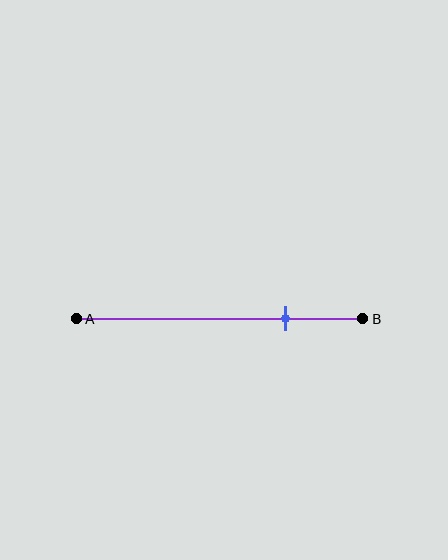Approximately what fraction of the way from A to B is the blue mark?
The blue mark is approximately 75% of the way from A to B.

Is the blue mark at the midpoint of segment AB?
No, the mark is at about 75% from A, not at the 50% midpoint.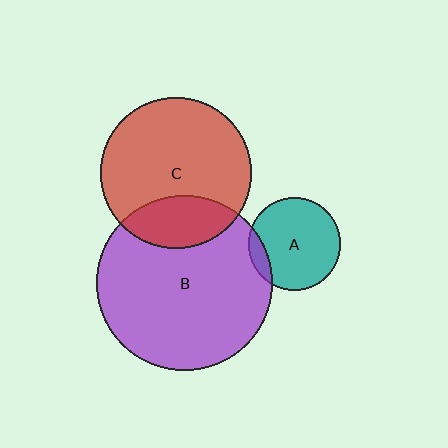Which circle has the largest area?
Circle B (purple).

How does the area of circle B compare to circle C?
Approximately 1.3 times.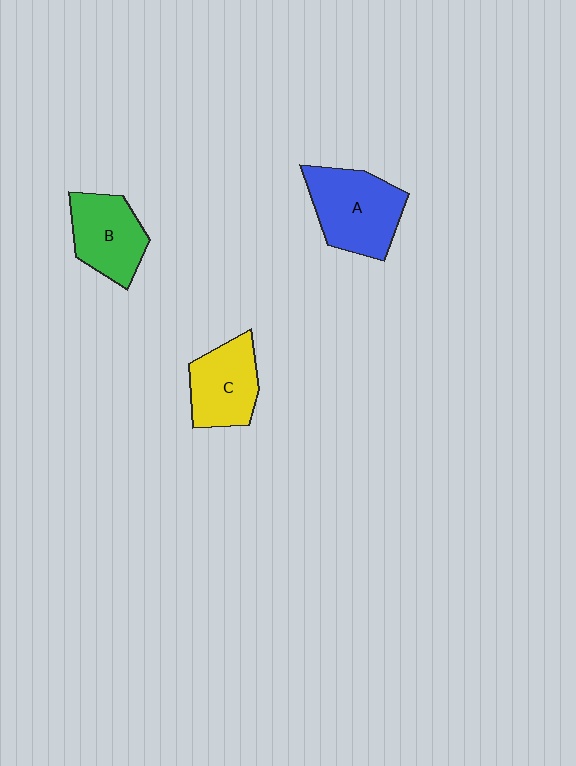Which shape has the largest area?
Shape A (blue).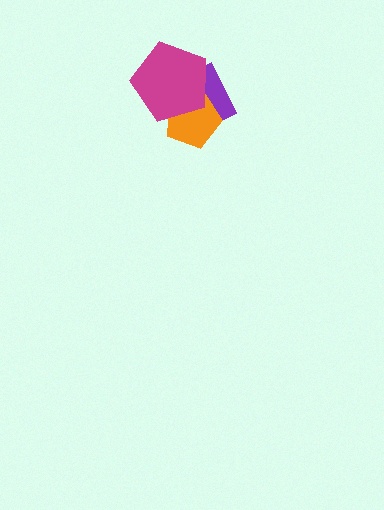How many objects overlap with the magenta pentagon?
2 objects overlap with the magenta pentagon.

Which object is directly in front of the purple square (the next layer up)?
The orange pentagon is directly in front of the purple square.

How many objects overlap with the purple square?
2 objects overlap with the purple square.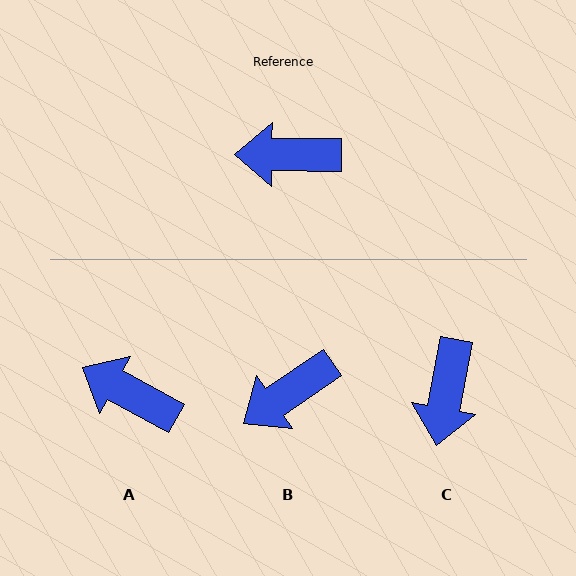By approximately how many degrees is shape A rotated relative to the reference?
Approximately 28 degrees clockwise.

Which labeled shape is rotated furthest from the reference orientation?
C, about 80 degrees away.